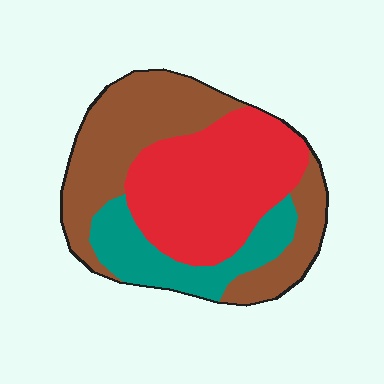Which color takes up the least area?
Teal, at roughly 20%.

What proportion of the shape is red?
Red covers around 40% of the shape.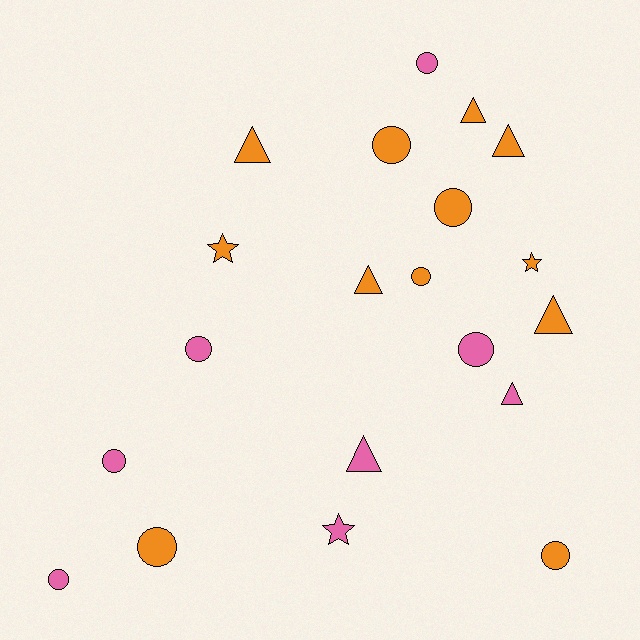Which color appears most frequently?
Orange, with 12 objects.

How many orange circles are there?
There are 5 orange circles.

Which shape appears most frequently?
Circle, with 10 objects.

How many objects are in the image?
There are 20 objects.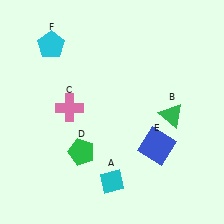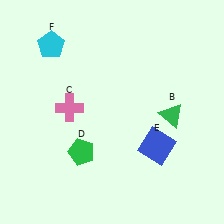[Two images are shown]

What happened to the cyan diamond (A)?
The cyan diamond (A) was removed in Image 2. It was in the bottom-left area of Image 1.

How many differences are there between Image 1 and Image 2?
There is 1 difference between the two images.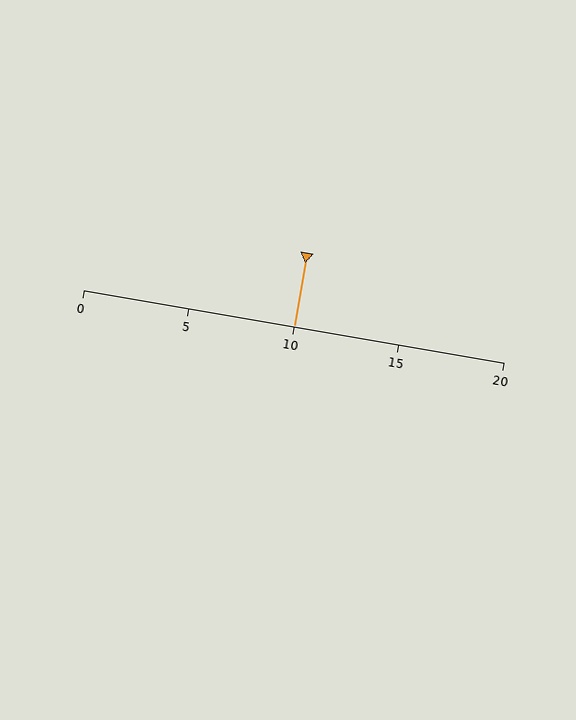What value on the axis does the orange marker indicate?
The marker indicates approximately 10.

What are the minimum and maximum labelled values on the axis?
The axis runs from 0 to 20.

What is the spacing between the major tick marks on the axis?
The major ticks are spaced 5 apart.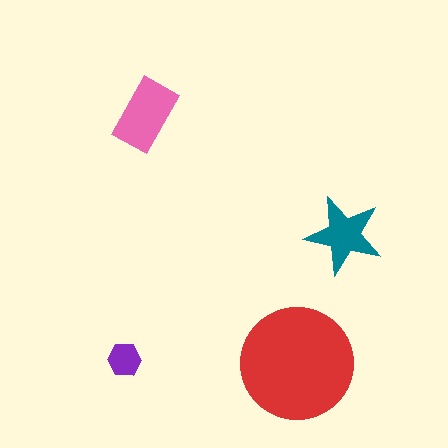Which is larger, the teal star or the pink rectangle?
The pink rectangle.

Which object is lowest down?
The red circle is bottommost.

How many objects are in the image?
There are 4 objects in the image.